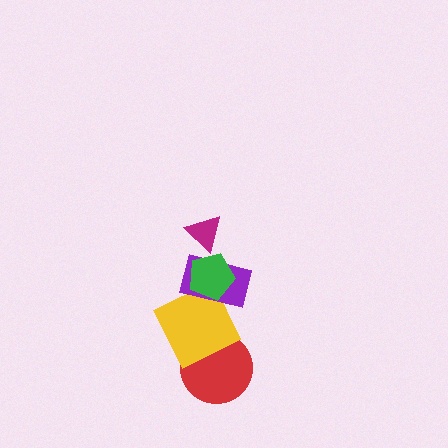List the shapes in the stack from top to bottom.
From top to bottom: the magenta triangle, the green pentagon, the purple rectangle, the yellow square, the red circle.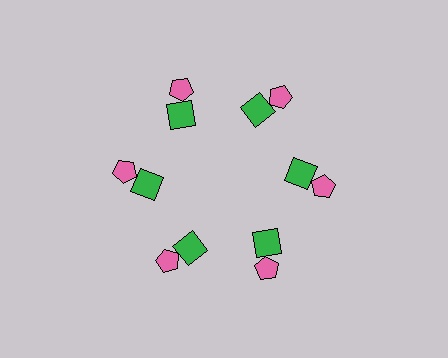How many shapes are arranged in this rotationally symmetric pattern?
There are 12 shapes, arranged in 6 groups of 2.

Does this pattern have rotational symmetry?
Yes, this pattern has 6-fold rotational symmetry. It looks the same after rotating 60 degrees around the center.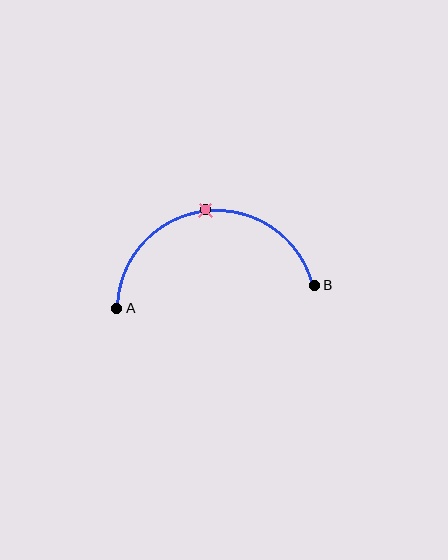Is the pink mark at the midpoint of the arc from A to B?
Yes. The pink mark lies on the arc at equal arc-length from both A and B — it is the arc midpoint.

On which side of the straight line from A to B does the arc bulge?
The arc bulges above the straight line connecting A and B.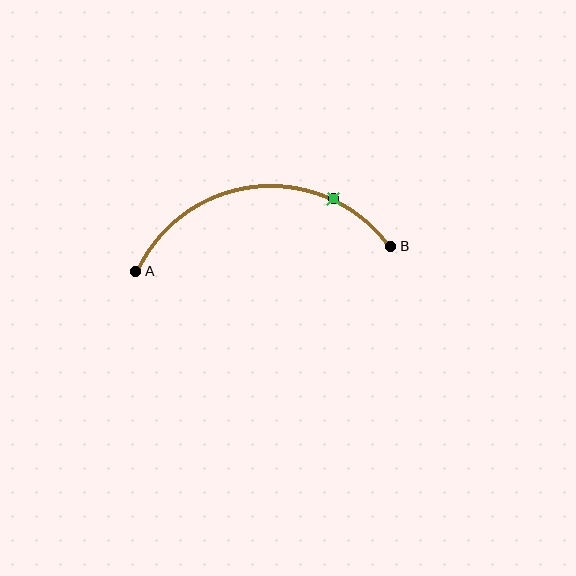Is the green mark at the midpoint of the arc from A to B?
No. The green mark lies on the arc but is closer to endpoint B. The arc midpoint would be at the point on the curve equidistant along the arc from both A and B.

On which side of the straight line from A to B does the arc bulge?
The arc bulges above the straight line connecting A and B.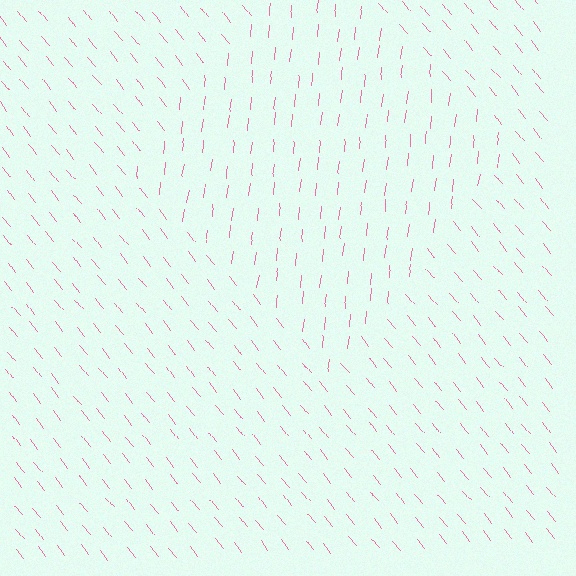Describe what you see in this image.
The image is filled with small pink line segments. A diamond region in the image has lines oriented differently from the surrounding lines, creating a visible texture boundary.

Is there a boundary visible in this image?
Yes, there is a texture boundary formed by a change in line orientation.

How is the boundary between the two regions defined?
The boundary is defined purely by a change in line orientation (approximately 45 degrees difference). All lines are the same color and thickness.